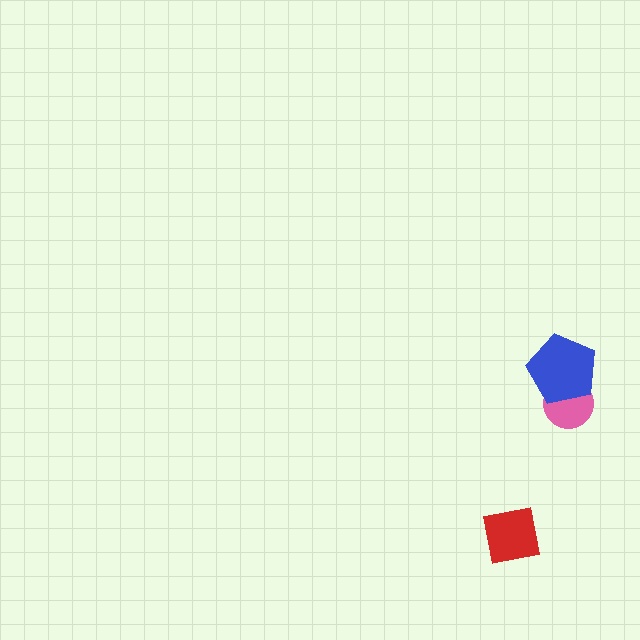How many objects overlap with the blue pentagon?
1 object overlaps with the blue pentagon.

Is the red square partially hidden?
No, no other shape covers it.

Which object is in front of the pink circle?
The blue pentagon is in front of the pink circle.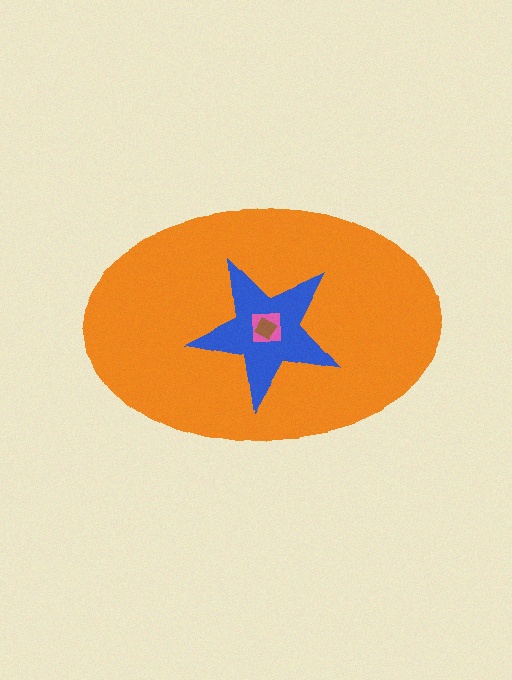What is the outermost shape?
The orange ellipse.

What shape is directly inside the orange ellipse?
The blue star.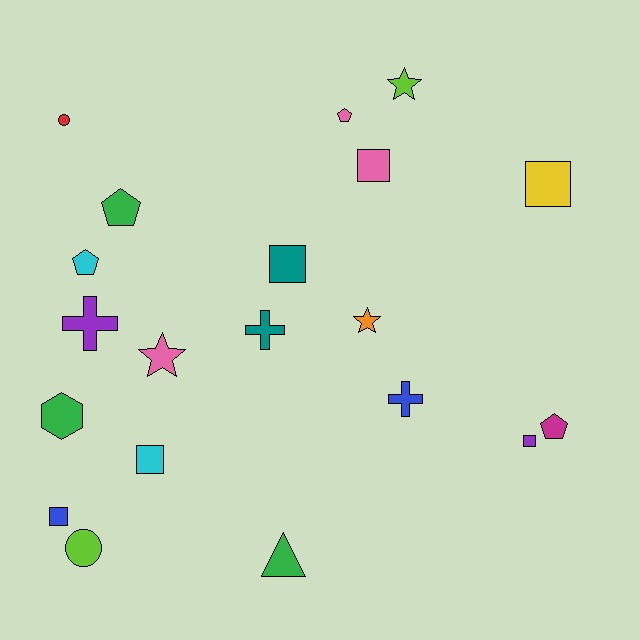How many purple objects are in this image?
There are 2 purple objects.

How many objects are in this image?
There are 20 objects.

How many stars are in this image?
There are 3 stars.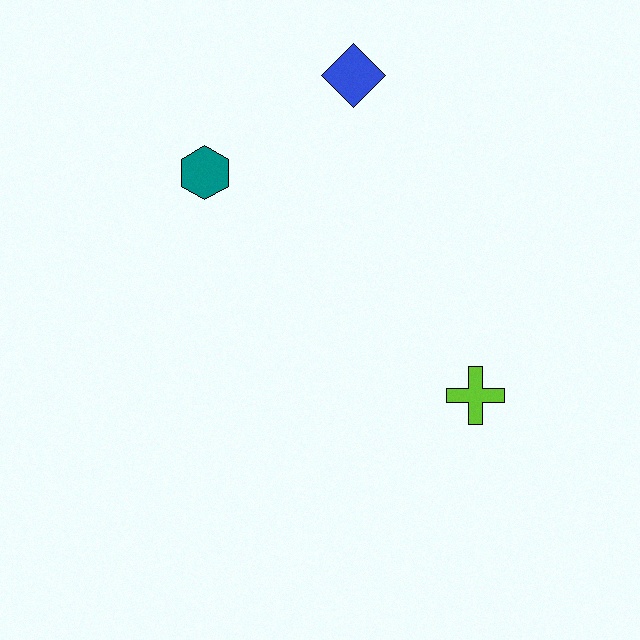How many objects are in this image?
There are 3 objects.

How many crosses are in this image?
There is 1 cross.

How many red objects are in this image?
There are no red objects.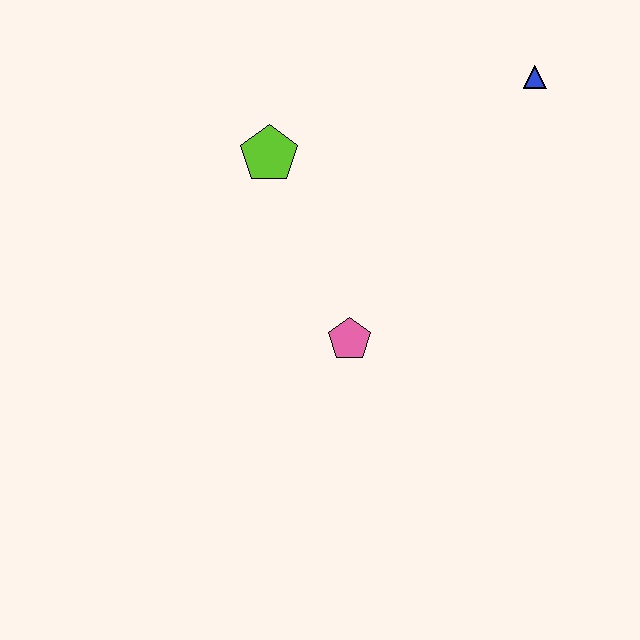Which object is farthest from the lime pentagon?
The blue triangle is farthest from the lime pentagon.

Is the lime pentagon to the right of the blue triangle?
No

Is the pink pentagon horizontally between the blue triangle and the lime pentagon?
Yes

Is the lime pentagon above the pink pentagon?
Yes